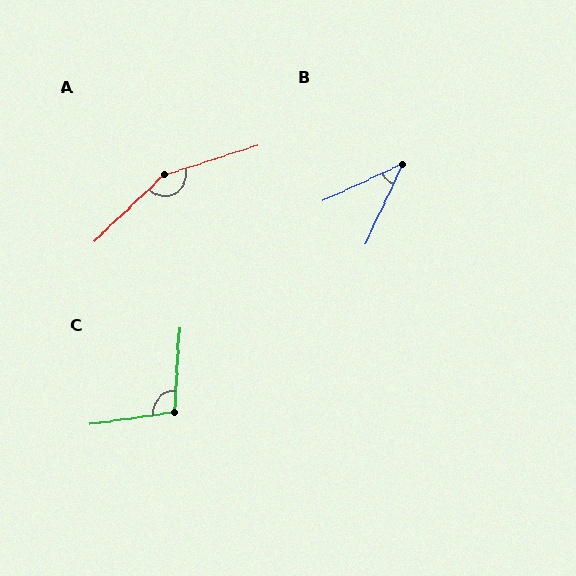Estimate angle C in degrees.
Approximately 101 degrees.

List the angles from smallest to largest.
B (40°), C (101°), A (154°).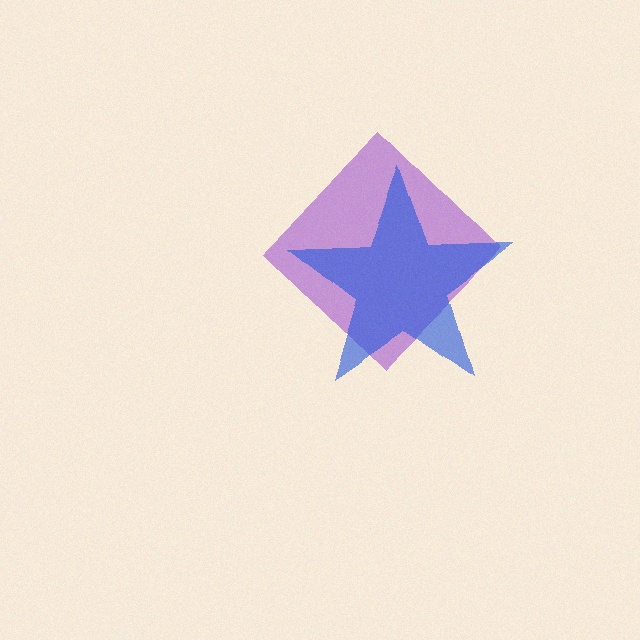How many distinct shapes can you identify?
There are 2 distinct shapes: a purple diamond, a blue star.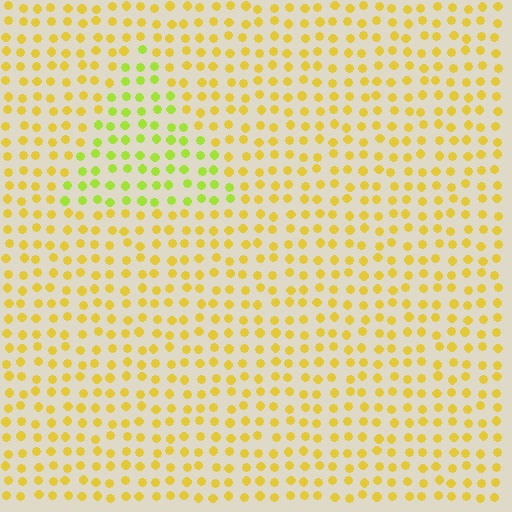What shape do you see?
I see a triangle.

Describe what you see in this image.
The image is filled with small yellow elements in a uniform arrangement. A triangle-shaped region is visible where the elements are tinted to a slightly different hue, forming a subtle color boundary.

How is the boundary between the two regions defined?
The boundary is defined purely by a slight shift in hue (about 33 degrees). Spacing, size, and orientation are identical on both sides.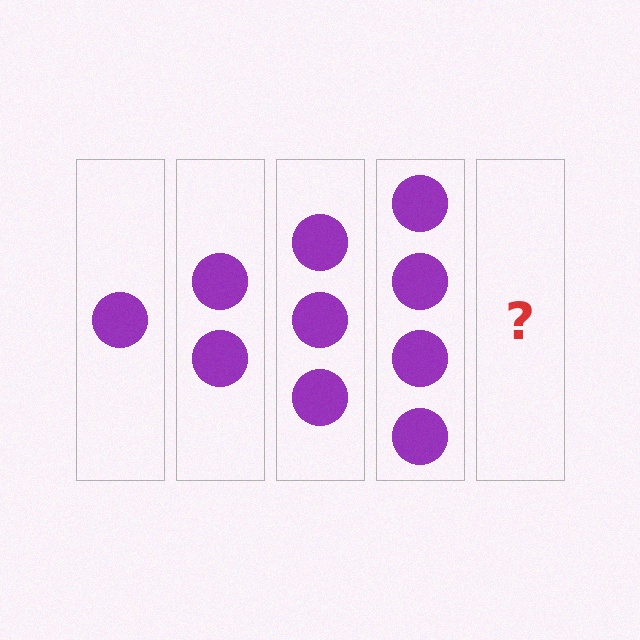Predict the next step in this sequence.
The next step is 5 circles.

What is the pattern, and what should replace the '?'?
The pattern is that each step adds one more circle. The '?' should be 5 circles.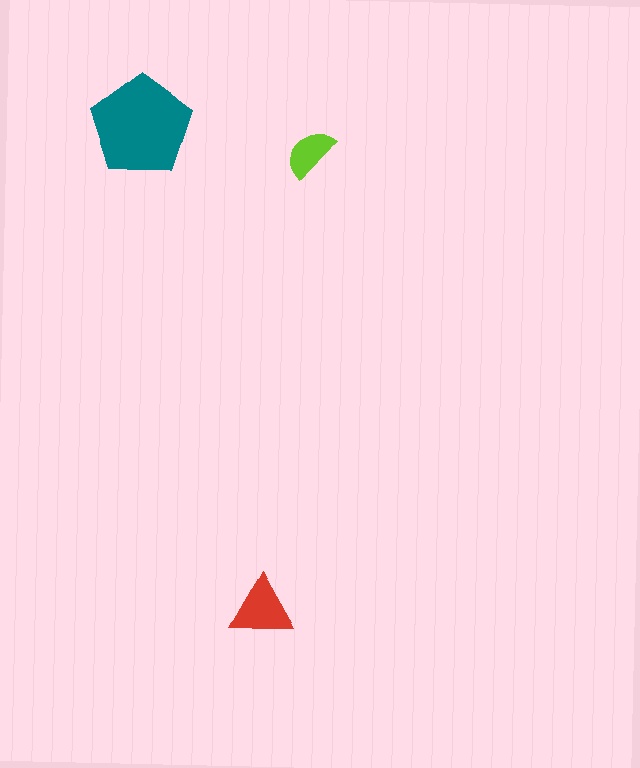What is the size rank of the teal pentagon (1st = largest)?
1st.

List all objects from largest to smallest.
The teal pentagon, the red triangle, the lime semicircle.